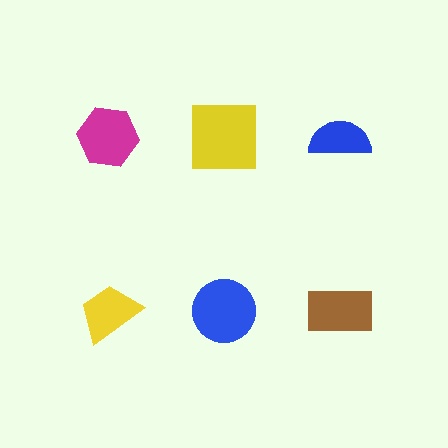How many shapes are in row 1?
3 shapes.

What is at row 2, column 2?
A blue circle.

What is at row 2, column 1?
A yellow trapezoid.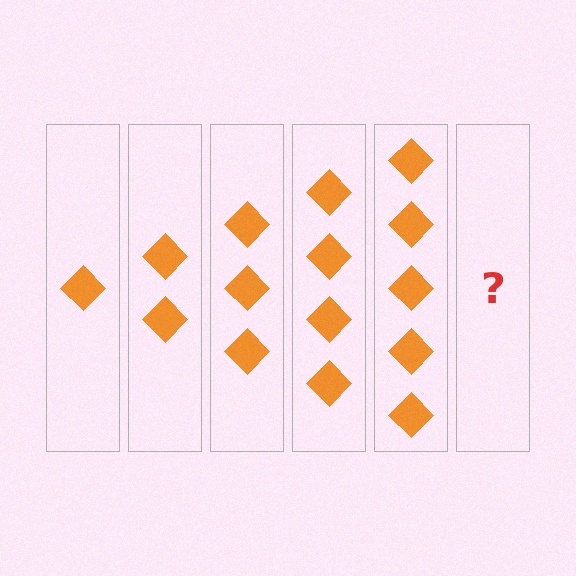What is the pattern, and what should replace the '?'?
The pattern is that each step adds one more diamond. The '?' should be 6 diamonds.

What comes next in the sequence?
The next element should be 6 diamonds.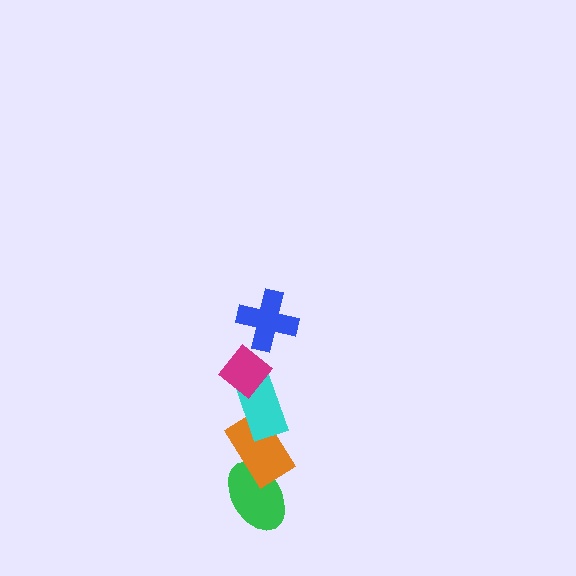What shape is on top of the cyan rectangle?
The magenta diamond is on top of the cyan rectangle.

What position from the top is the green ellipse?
The green ellipse is 5th from the top.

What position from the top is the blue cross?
The blue cross is 1st from the top.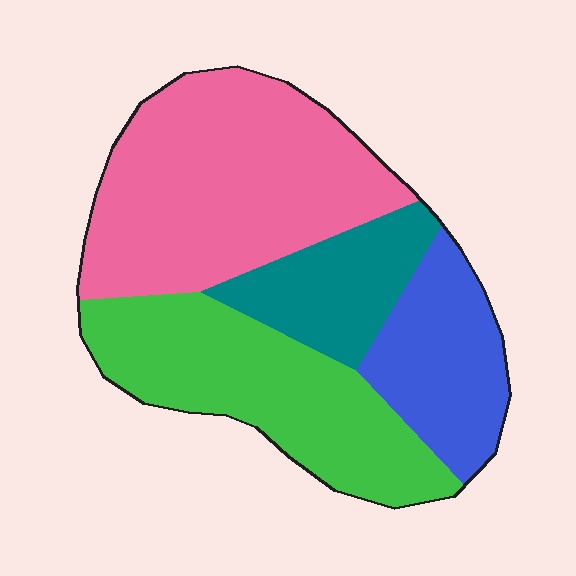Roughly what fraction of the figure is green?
Green covers roughly 30% of the figure.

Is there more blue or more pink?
Pink.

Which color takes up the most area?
Pink, at roughly 40%.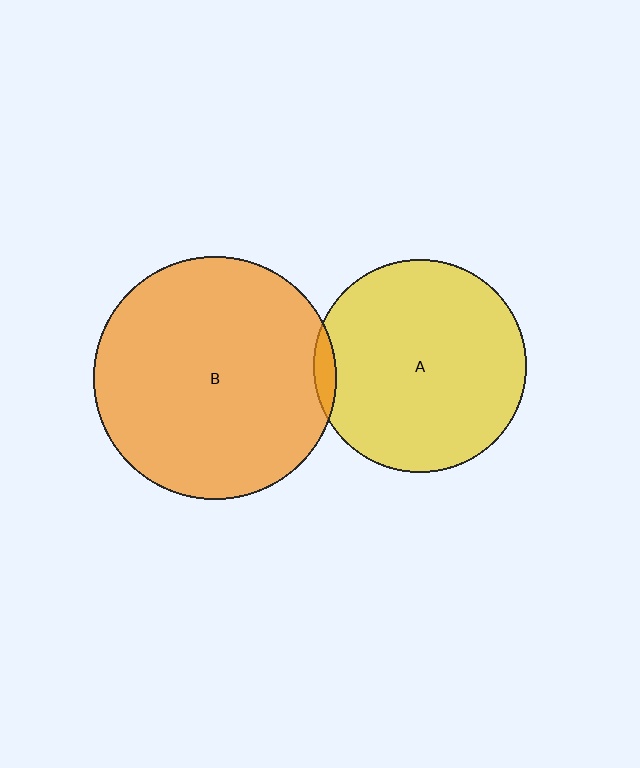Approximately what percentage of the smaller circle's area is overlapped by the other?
Approximately 5%.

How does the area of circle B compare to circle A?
Approximately 1.3 times.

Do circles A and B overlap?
Yes.